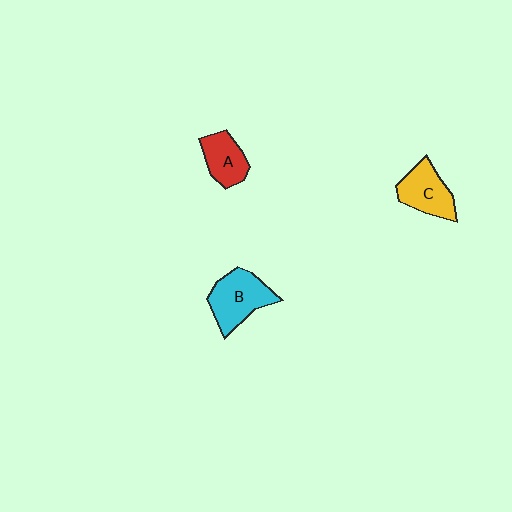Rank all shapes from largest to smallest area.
From largest to smallest: B (cyan), C (yellow), A (red).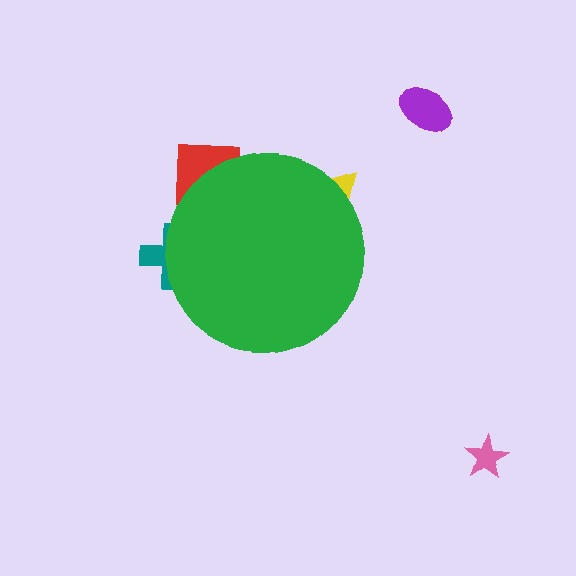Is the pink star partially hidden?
No, the pink star is fully visible.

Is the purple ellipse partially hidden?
No, the purple ellipse is fully visible.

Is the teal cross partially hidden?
Yes, the teal cross is partially hidden behind the green circle.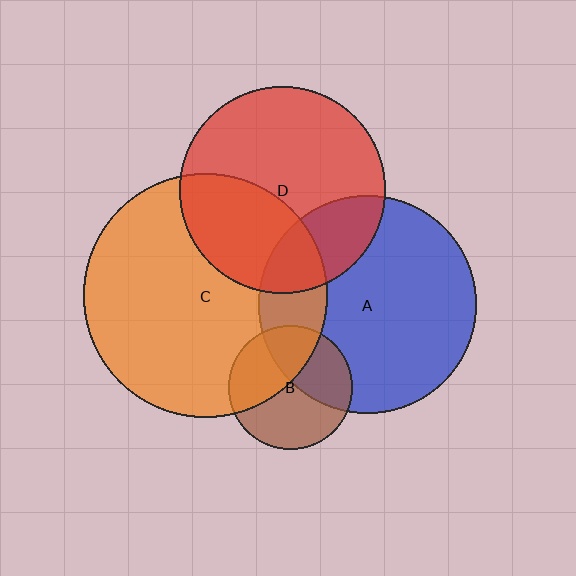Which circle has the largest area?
Circle C (orange).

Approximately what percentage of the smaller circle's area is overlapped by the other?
Approximately 20%.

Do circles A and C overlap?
Yes.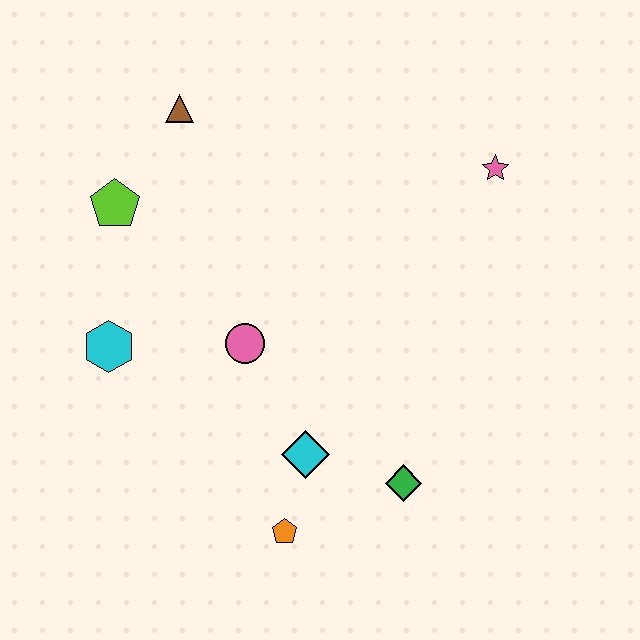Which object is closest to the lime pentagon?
The brown triangle is closest to the lime pentagon.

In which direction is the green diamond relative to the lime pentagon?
The green diamond is to the right of the lime pentagon.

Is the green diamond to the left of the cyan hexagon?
No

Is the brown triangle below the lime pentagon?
No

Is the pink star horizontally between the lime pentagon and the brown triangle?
No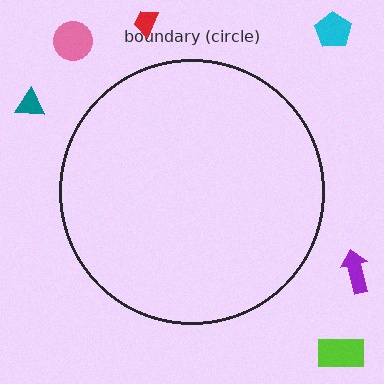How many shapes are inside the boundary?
0 inside, 6 outside.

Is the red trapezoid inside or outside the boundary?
Outside.